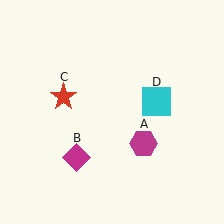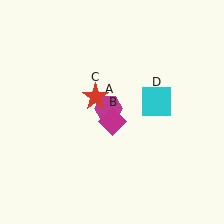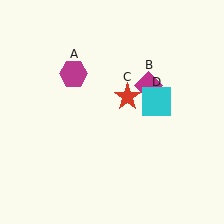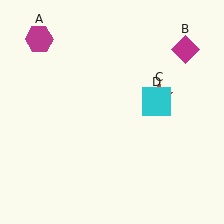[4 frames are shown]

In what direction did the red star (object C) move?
The red star (object C) moved right.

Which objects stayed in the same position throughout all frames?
Cyan square (object D) remained stationary.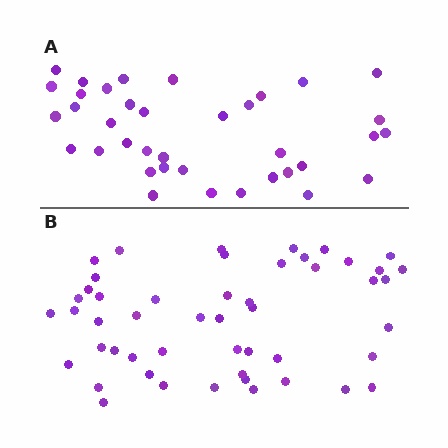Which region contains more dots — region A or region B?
Region B (the bottom region) has more dots.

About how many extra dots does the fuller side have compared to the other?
Region B has approximately 15 more dots than region A.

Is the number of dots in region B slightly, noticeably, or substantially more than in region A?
Region B has noticeably more, but not dramatically so. The ratio is roughly 1.4 to 1.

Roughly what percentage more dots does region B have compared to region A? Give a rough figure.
About 35% more.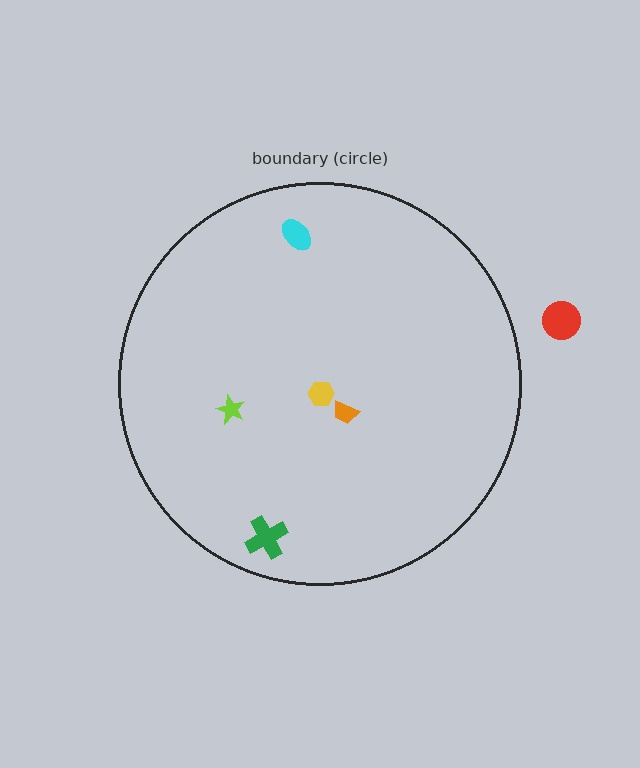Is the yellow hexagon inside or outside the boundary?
Inside.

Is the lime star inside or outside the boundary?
Inside.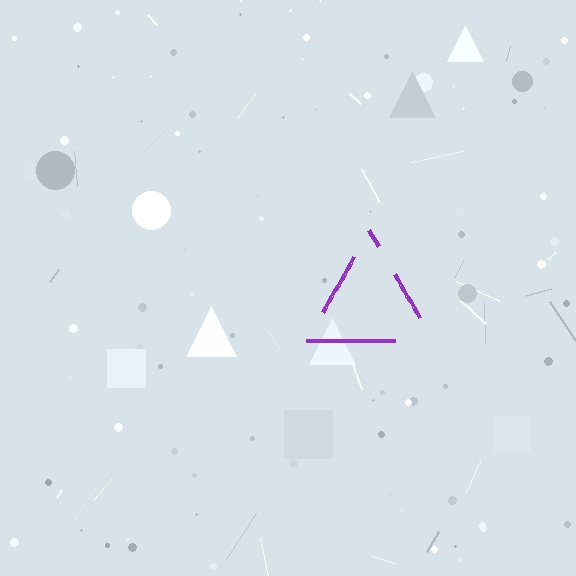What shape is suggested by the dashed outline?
The dashed outline suggests a triangle.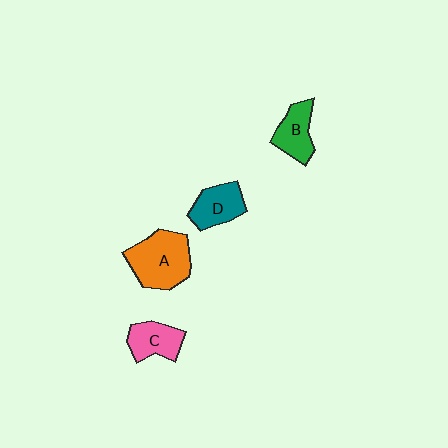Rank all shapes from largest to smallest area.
From largest to smallest: A (orange), D (teal), B (green), C (pink).